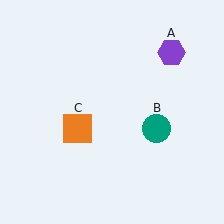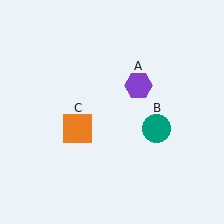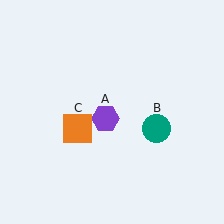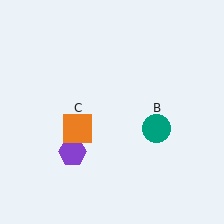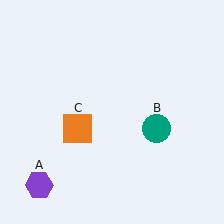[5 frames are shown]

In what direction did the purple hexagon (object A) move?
The purple hexagon (object A) moved down and to the left.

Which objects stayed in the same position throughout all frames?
Teal circle (object B) and orange square (object C) remained stationary.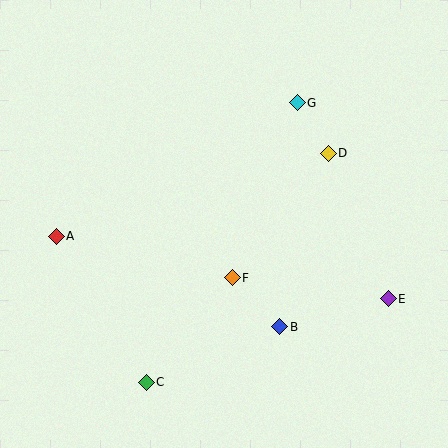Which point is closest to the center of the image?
Point F at (232, 278) is closest to the center.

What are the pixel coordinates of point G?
Point G is at (297, 103).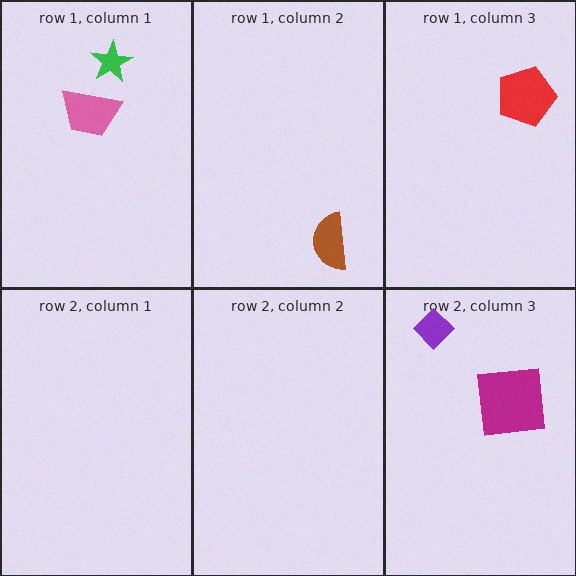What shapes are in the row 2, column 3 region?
The magenta square, the purple diamond.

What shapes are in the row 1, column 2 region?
The brown semicircle.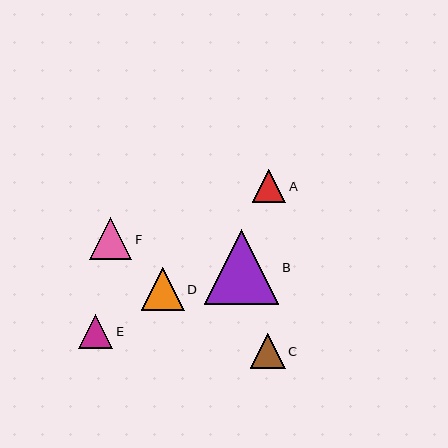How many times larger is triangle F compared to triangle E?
Triangle F is approximately 1.2 times the size of triangle E.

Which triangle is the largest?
Triangle B is the largest with a size of approximately 75 pixels.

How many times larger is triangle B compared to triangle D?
Triangle B is approximately 1.7 times the size of triangle D.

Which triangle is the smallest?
Triangle A is the smallest with a size of approximately 33 pixels.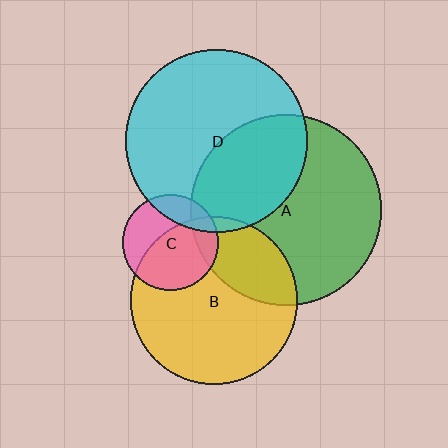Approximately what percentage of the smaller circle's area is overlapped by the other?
Approximately 15%.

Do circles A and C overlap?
Yes.